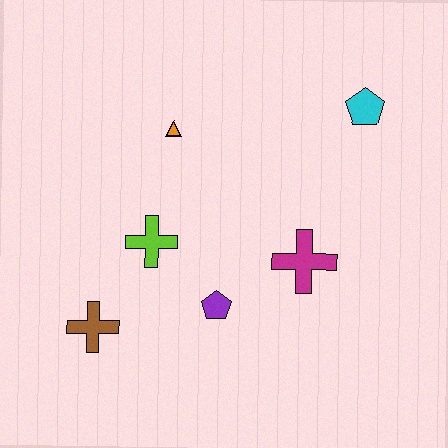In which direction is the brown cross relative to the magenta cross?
The brown cross is to the left of the magenta cross.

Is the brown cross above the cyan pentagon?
No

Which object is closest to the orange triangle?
The lime cross is closest to the orange triangle.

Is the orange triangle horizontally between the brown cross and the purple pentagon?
Yes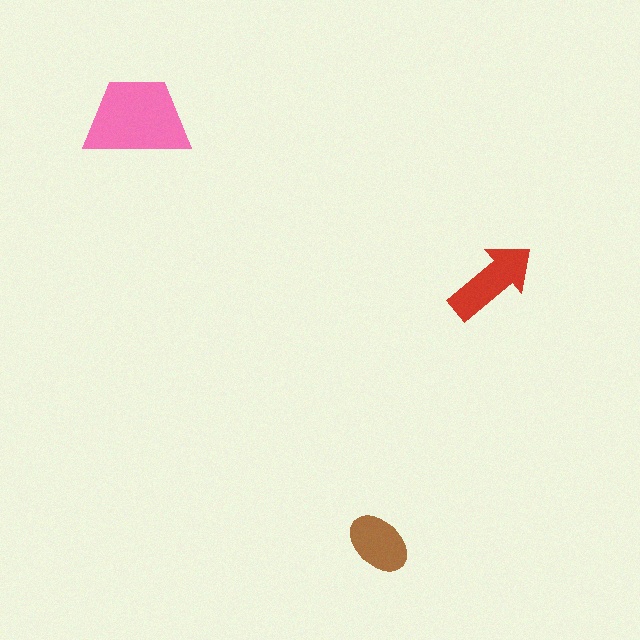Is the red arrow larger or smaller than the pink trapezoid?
Smaller.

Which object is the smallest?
The brown ellipse.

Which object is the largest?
The pink trapezoid.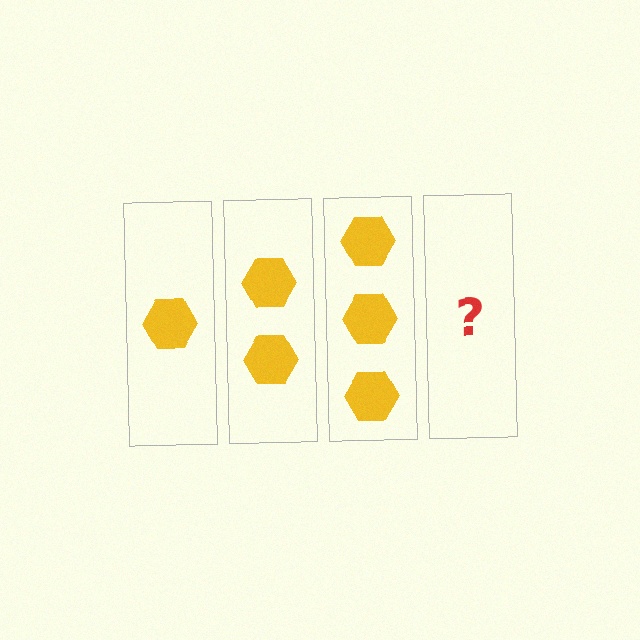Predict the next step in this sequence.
The next step is 4 hexagons.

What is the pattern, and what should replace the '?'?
The pattern is that each step adds one more hexagon. The '?' should be 4 hexagons.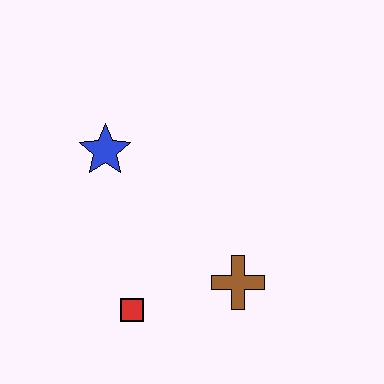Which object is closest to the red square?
The brown cross is closest to the red square.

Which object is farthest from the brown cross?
The blue star is farthest from the brown cross.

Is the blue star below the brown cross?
No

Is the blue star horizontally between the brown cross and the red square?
No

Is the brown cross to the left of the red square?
No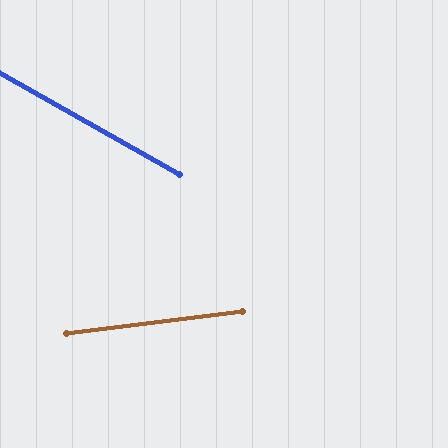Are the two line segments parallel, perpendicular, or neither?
Neither parallel nor perpendicular — they differ by about 36°.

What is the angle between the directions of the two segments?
Approximately 36 degrees.